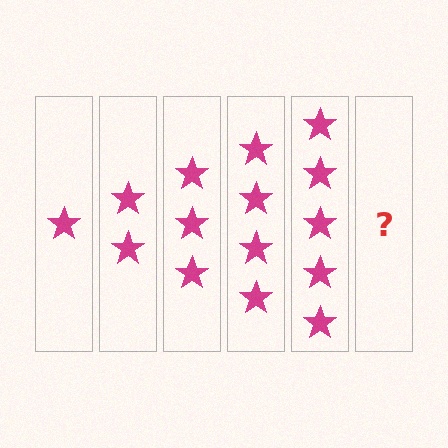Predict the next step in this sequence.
The next step is 6 stars.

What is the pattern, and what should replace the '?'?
The pattern is that each step adds one more star. The '?' should be 6 stars.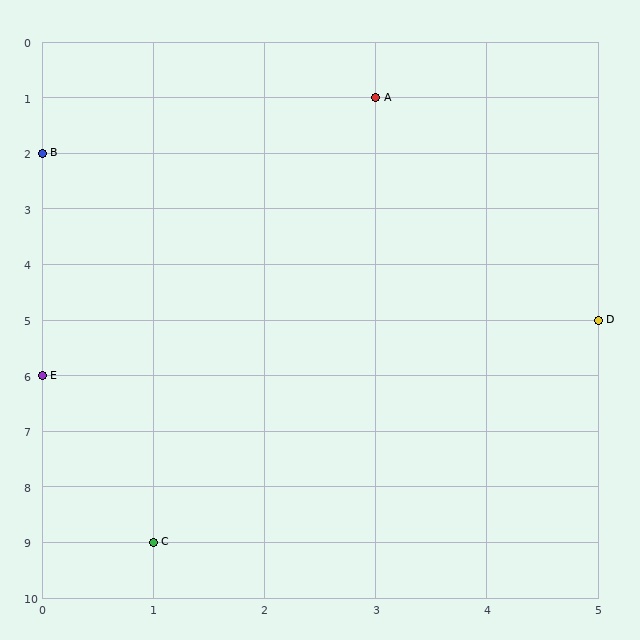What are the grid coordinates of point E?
Point E is at grid coordinates (0, 6).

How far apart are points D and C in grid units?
Points D and C are 4 columns and 4 rows apart (about 5.7 grid units diagonally).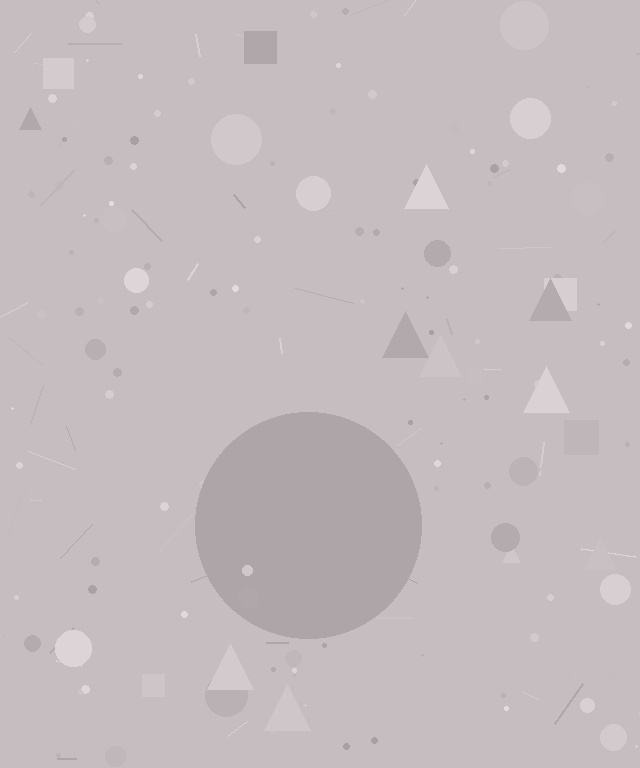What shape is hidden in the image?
A circle is hidden in the image.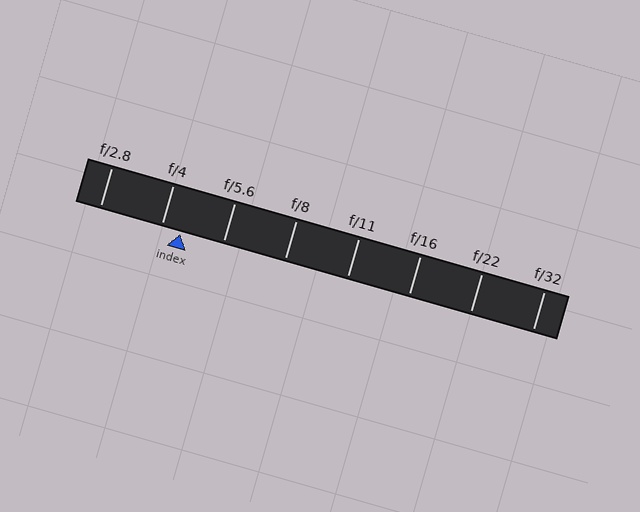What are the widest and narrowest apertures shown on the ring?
The widest aperture shown is f/2.8 and the narrowest is f/32.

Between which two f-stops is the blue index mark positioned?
The index mark is between f/4 and f/5.6.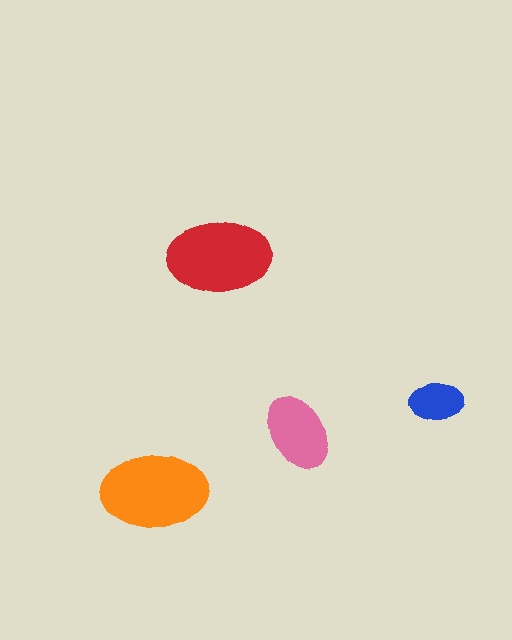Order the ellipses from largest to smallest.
the orange one, the red one, the pink one, the blue one.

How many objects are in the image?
There are 4 objects in the image.